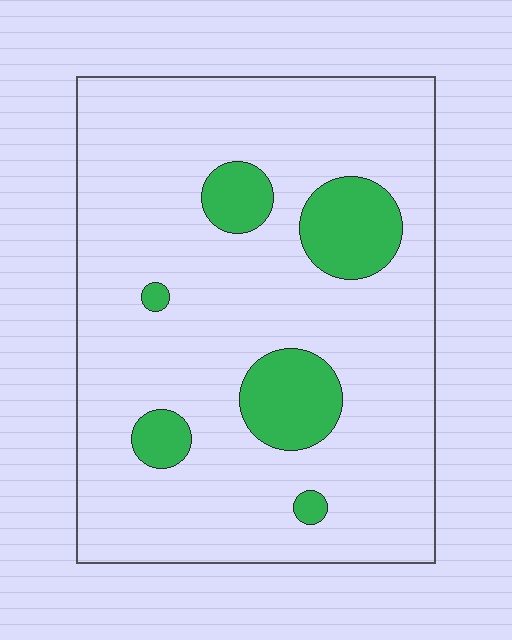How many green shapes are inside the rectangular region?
6.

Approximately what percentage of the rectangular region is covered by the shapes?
Approximately 15%.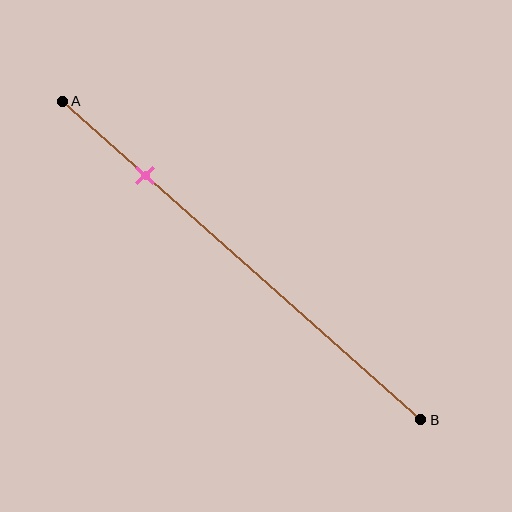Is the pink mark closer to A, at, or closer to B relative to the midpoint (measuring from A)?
The pink mark is closer to point A than the midpoint of segment AB.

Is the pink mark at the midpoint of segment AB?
No, the mark is at about 25% from A, not at the 50% midpoint.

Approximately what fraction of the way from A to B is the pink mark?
The pink mark is approximately 25% of the way from A to B.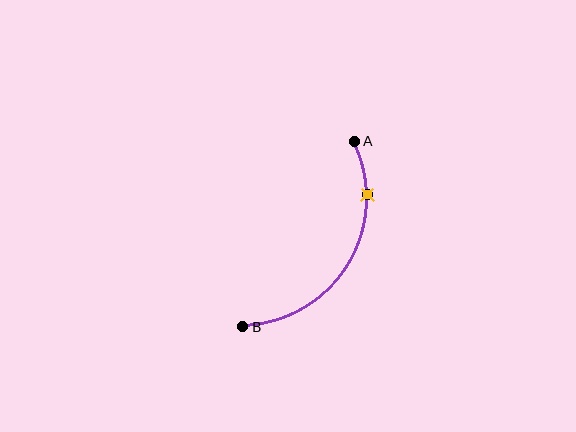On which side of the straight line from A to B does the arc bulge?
The arc bulges to the right of the straight line connecting A and B.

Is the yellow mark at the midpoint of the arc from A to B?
No. The yellow mark lies on the arc but is closer to endpoint A. The arc midpoint would be at the point on the curve equidistant along the arc from both A and B.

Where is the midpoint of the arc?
The arc midpoint is the point on the curve farthest from the straight line joining A and B. It sits to the right of that line.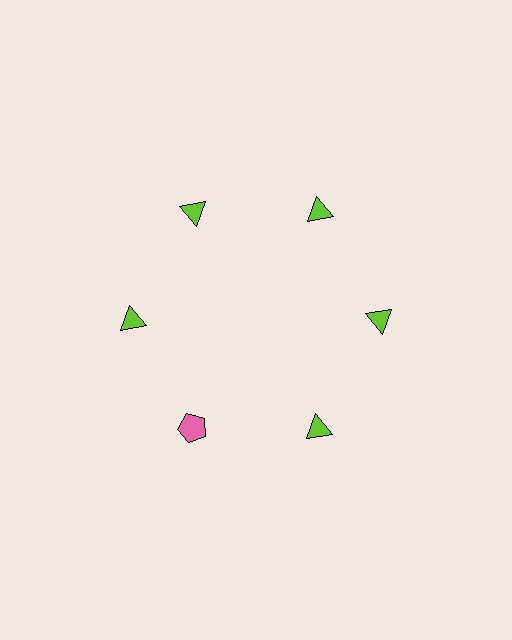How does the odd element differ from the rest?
It differs in both color (pink instead of lime) and shape (pentagon instead of triangle).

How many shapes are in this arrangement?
There are 6 shapes arranged in a ring pattern.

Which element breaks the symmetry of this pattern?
The pink pentagon at roughly the 7 o'clock position breaks the symmetry. All other shapes are lime triangles.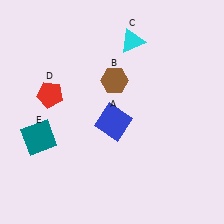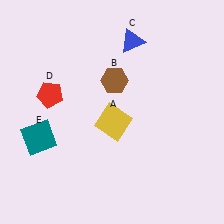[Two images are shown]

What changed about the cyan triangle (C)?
In Image 1, C is cyan. In Image 2, it changed to blue.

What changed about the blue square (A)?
In Image 1, A is blue. In Image 2, it changed to yellow.